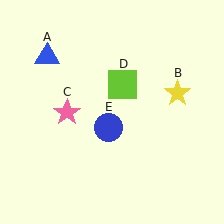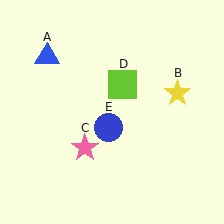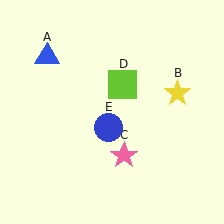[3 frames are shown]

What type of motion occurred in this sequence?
The pink star (object C) rotated counterclockwise around the center of the scene.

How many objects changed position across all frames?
1 object changed position: pink star (object C).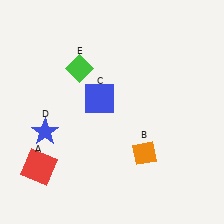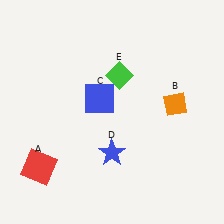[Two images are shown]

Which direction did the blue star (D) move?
The blue star (D) moved right.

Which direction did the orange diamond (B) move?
The orange diamond (B) moved up.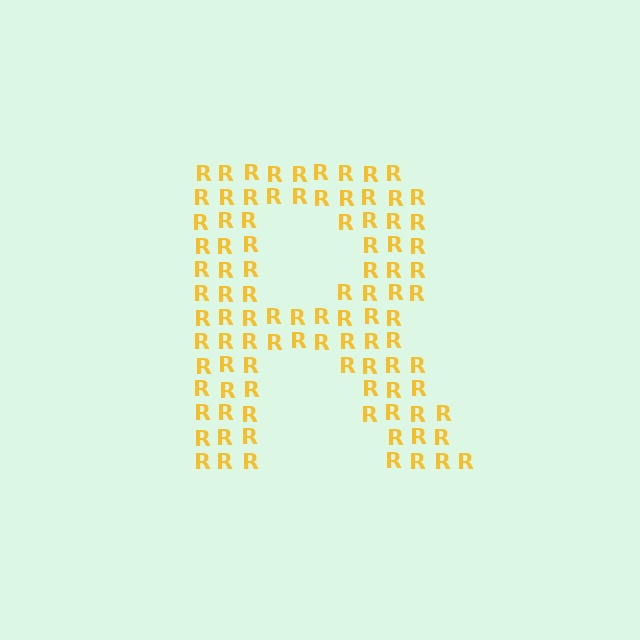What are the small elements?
The small elements are letter R's.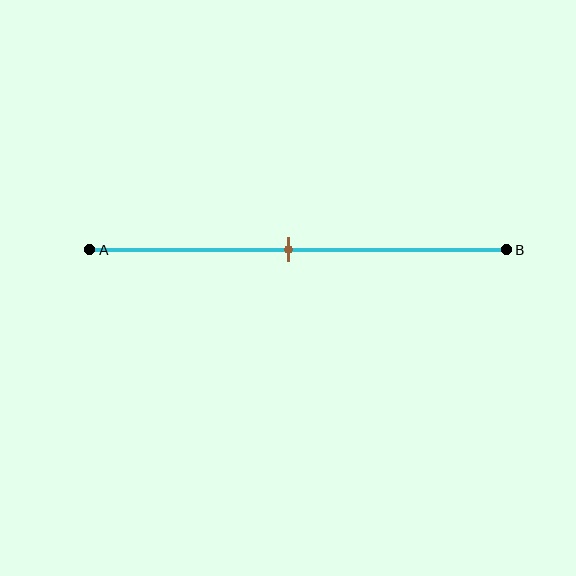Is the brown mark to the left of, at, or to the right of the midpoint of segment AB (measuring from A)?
The brown mark is approximately at the midpoint of segment AB.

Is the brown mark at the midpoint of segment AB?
Yes, the mark is approximately at the midpoint.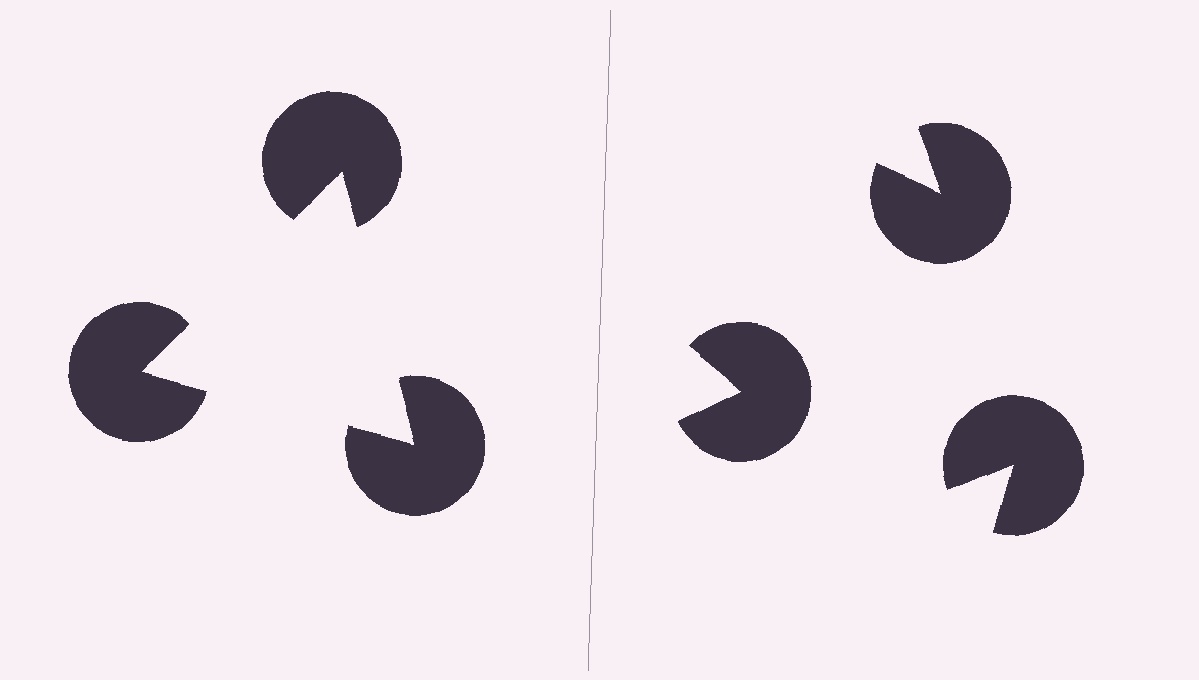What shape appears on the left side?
An illusory triangle.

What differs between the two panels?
The pac-man discs are positioned identically on both sides; only the wedge orientations differ. On the left they align to a triangle; on the right they are misaligned.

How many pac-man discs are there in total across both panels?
6 — 3 on each side.